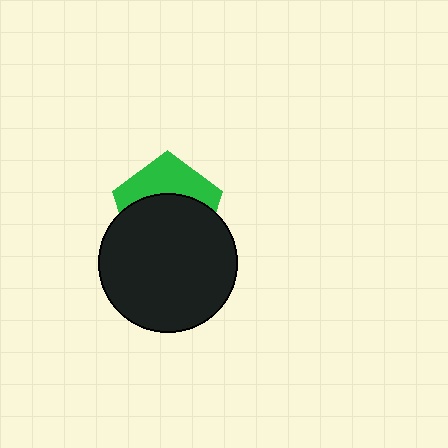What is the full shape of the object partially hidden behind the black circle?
The partially hidden object is a green pentagon.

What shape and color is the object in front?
The object in front is a black circle.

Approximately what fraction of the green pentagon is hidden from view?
Roughly 61% of the green pentagon is hidden behind the black circle.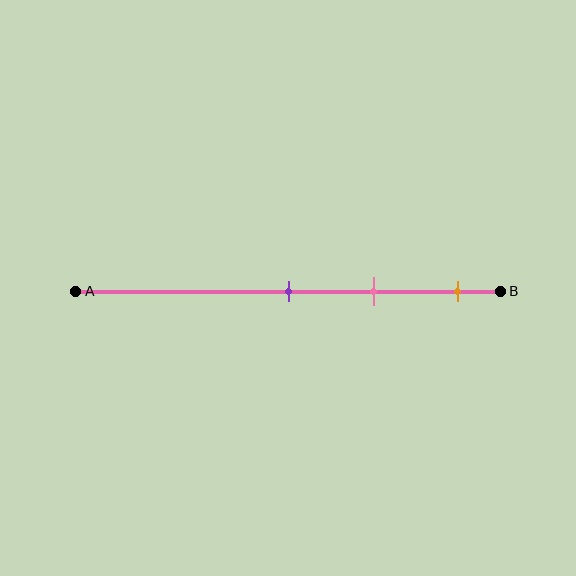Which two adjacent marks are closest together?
The purple and pink marks are the closest adjacent pair.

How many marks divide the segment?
There are 3 marks dividing the segment.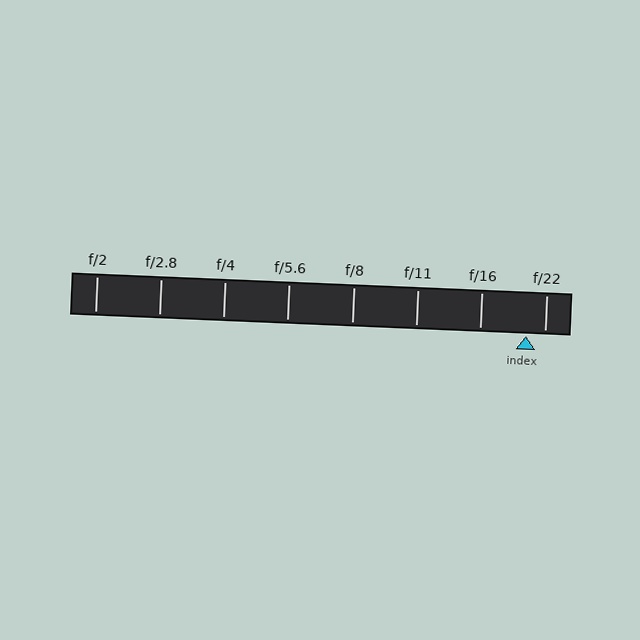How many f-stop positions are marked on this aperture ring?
There are 8 f-stop positions marked.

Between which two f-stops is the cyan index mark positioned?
The index mark is between f/16 and f/22.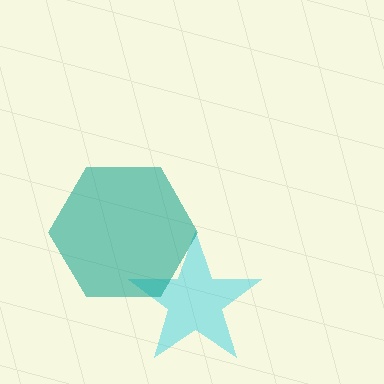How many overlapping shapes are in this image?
There are 2 overlapping shapes in the image.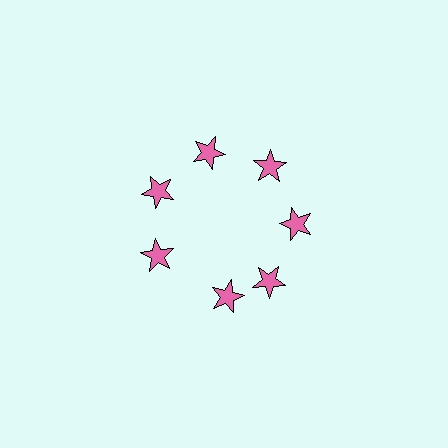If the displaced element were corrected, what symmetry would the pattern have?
It would have 7-fold rotational symmetry — the pattern would map onto itself every 51 degrees.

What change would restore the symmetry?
The symmetry would be restored by rotating it back into even spacing with its neighbors so that all 7 stars sit at equal angles and equal distance from the center.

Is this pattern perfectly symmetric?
No. The 7 pink stars are arranged in a ring, but one element near the 6 o'clock position is rotated out of alignment along the ring, breaking the 7-fold rotational symmetry.